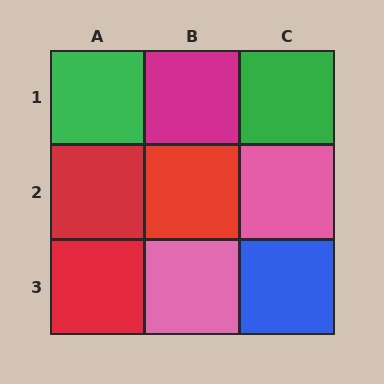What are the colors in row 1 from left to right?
Green, magenta, green.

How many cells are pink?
2 cells are pink.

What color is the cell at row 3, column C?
Blue.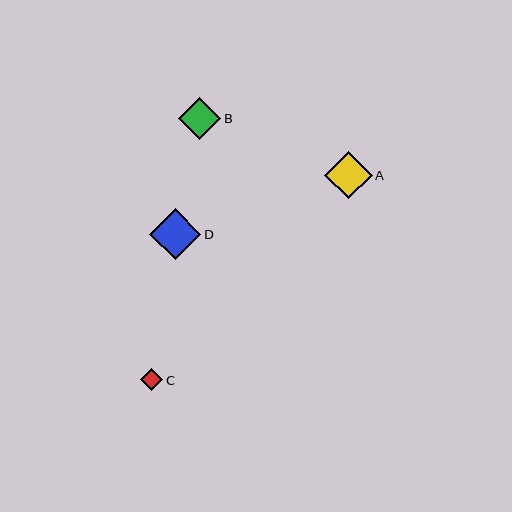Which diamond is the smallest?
Diamond C is the smallest with a size of approximately 22 pixels.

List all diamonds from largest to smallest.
From largest to smallest: D, A, B, C.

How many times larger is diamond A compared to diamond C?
Diamond A is approximately 2.1 times the size of diamond C.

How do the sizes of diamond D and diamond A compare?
Diamond D and diamond A are approximately the same size.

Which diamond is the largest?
Diamond D is the largest with a size of approximately 51 pixels.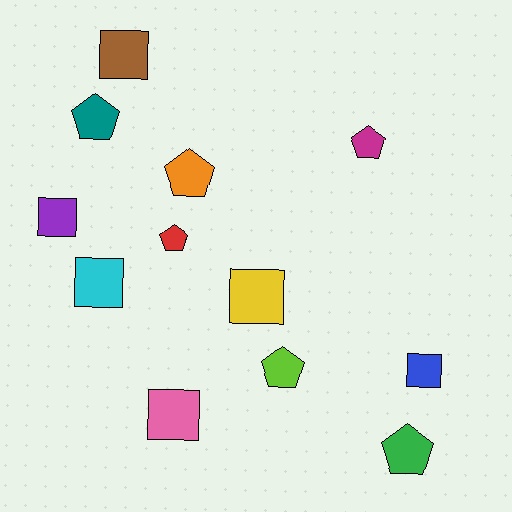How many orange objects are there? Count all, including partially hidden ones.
There is 1 orange object.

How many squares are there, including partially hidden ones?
There are 6 squares.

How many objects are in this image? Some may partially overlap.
There are 12 objects.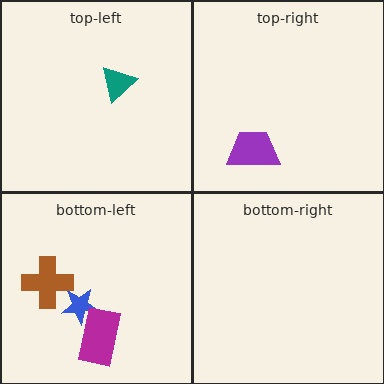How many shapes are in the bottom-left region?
3.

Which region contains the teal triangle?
The top-left region.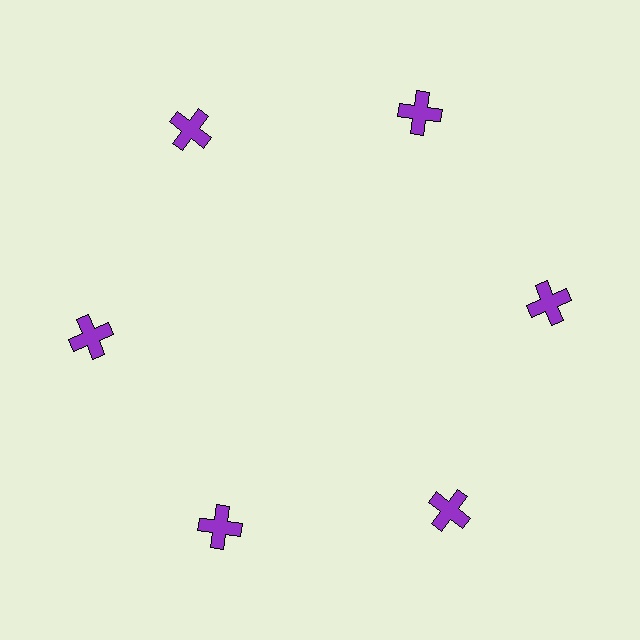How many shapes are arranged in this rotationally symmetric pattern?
There are 6 shapes, arranged in 6 groups of 1.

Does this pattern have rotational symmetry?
Yes, this pattern has 6-fold rotational symmetry. It looks the same after rotating 60 degrees around the center.